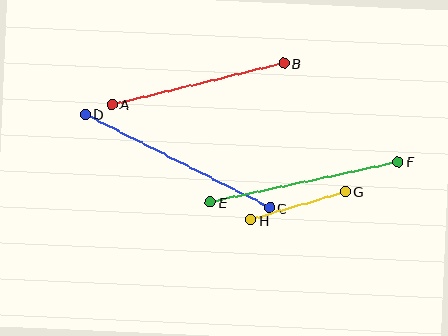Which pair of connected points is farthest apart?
Points C and D are farthest apart.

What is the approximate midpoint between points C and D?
The midpoint is at approximately (177, 161) pixels.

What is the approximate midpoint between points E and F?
The midpoint is at approximately (304, 182) pixels.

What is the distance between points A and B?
The distance is approximately 177 pixels.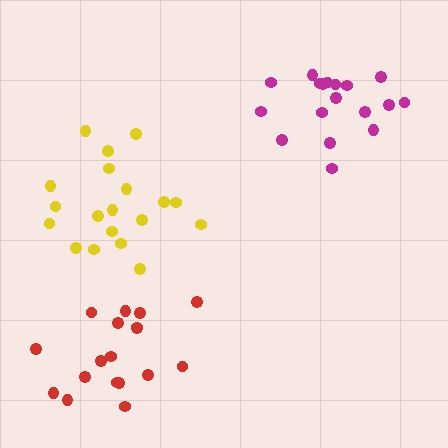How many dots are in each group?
Group 1: 18 dots, Group 2: 18 dots, Group 3: 19 dots (55 total).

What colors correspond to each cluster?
The clusters are colored: red, magenta, yellow.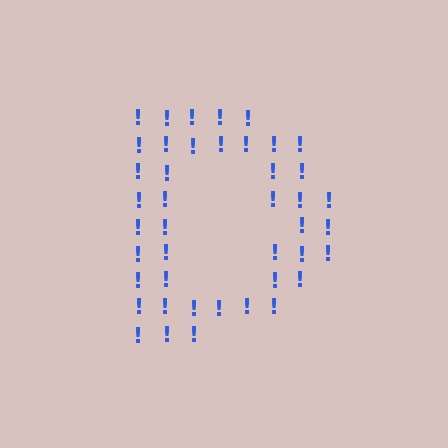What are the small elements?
The small elements are exclamation marks.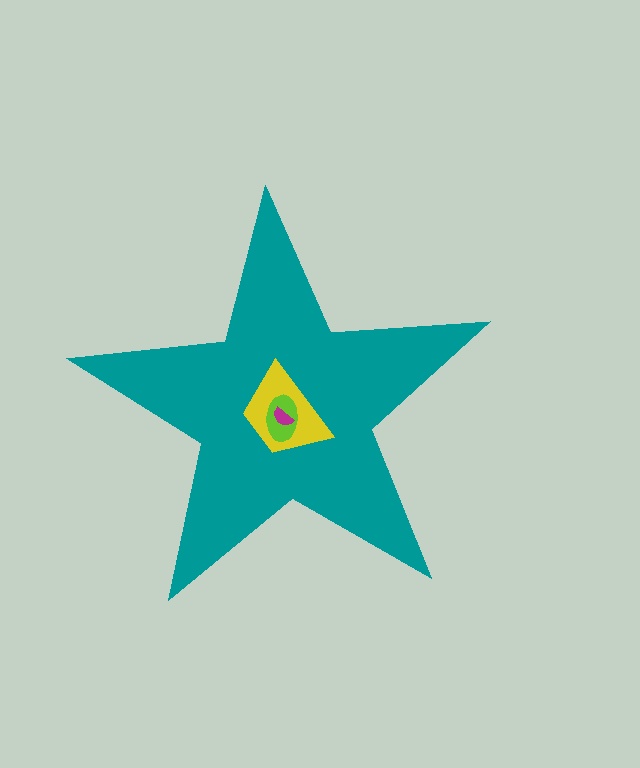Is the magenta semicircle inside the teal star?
Yes.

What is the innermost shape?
The magenta semicircle.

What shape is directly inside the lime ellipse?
The magenta semicircle.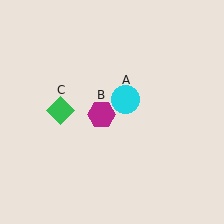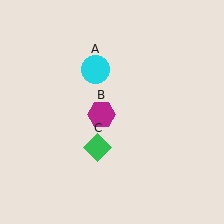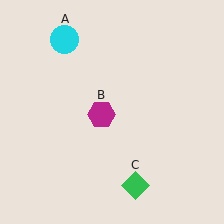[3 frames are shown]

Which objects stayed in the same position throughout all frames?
Magenta hexagon (object B) remained stationary.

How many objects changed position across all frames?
2 objects changed position: cyan circle (object A), green diamond (object C).